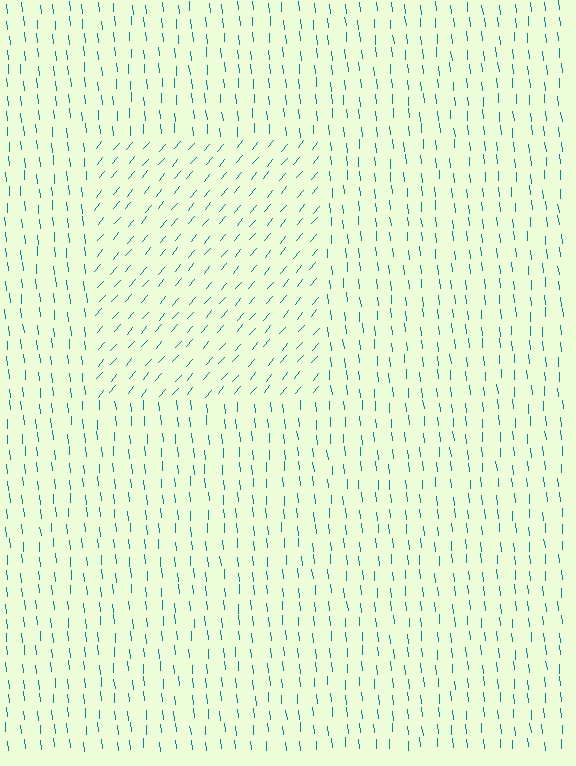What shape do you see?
I see a rectangle.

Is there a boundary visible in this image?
Yes, there is a texture boundary formed by a change in line orientation.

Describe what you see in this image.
The image is filled with small teal line segments. A rectangle region in the image has lines oriented differently from the surrounding lines, creating a visible texture boundary.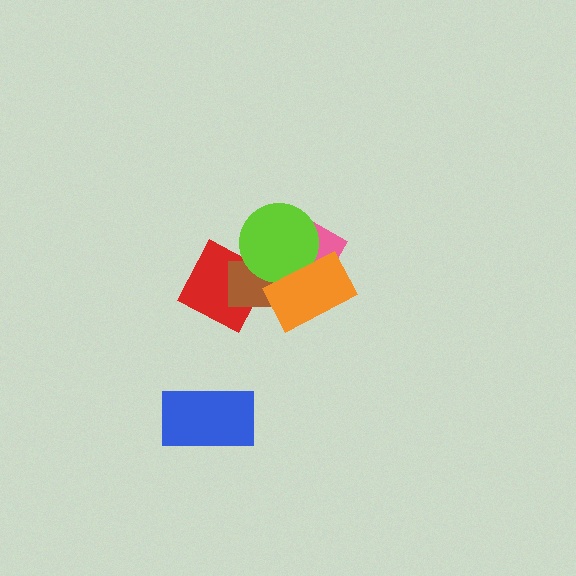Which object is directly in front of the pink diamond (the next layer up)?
The lime circle is directly in front of the pink diamond.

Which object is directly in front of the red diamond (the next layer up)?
The brown rectangle is directly in front of the red diamond.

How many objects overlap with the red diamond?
2 objects overlap with the red diamond.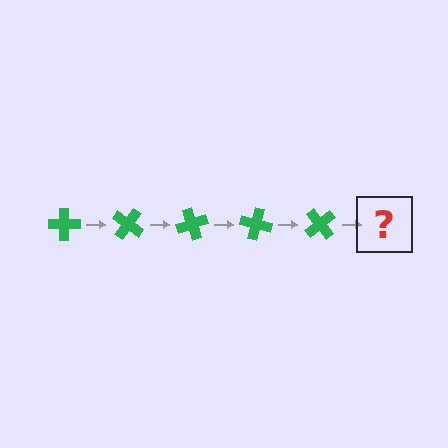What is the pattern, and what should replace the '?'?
The pattern is that the cross rotates 35 degrees each step. The '?' should be a green cross rotated 175 degrees.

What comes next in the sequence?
The next element should be a green cross rotated 175 degrees.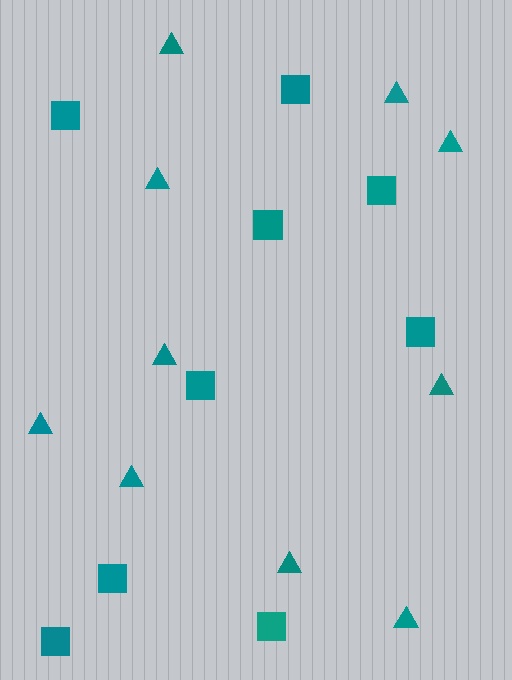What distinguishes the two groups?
There are 2 groups: one group of triangles (10) and one group of squares (9).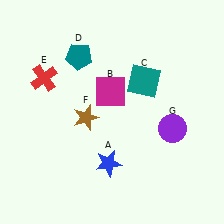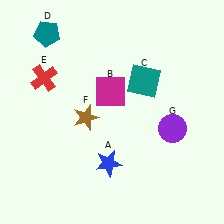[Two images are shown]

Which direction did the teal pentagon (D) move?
The teal pentagon (D) moved left.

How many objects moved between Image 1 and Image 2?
1 object moved between the two images.